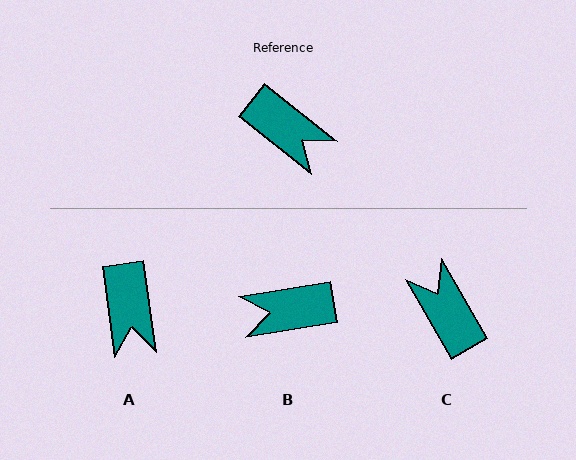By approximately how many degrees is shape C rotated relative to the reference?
Approximately 159 degrees counter-clockwise.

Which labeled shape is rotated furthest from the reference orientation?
C, about 159 degrees away.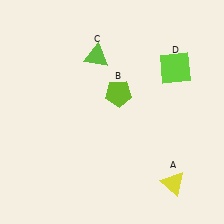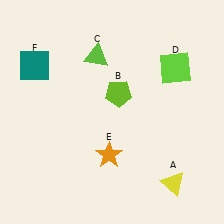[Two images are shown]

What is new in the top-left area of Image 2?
A teal square (F) was added in the top-left area of Image 2.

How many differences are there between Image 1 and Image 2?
There are 2 differences between the two images.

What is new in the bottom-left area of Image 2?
An orange star (E) was added in the bottom-left area of Image 2.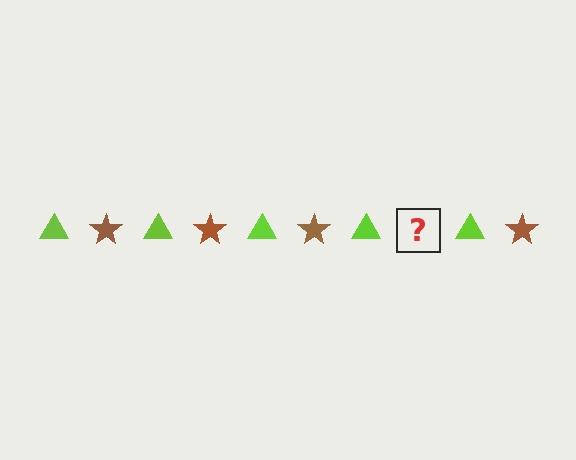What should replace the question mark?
The question mark should be replaced with a brown star.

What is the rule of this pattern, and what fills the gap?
The rule is that the pattern alternates between lime triangle and brown star. The gap should be filled with a brown star.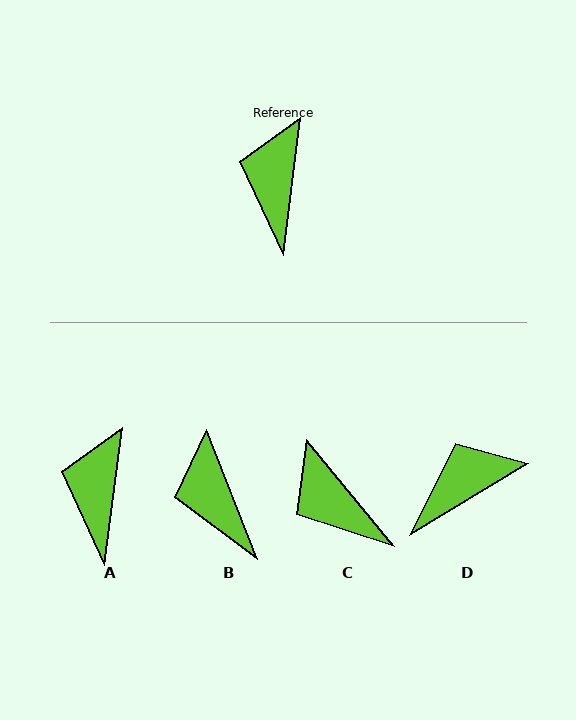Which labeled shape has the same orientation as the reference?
A.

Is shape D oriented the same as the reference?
No, it is off by about 51 degrees.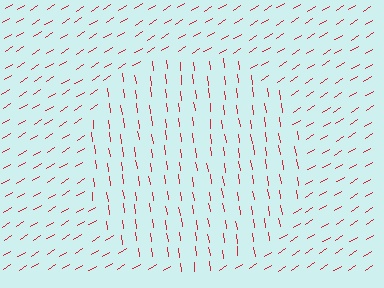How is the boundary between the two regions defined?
The boundary is defined purely by a change in line orientation (approximately 66 degrees difference). All lines are the same color and thickness.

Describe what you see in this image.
The image is filled with small red line segments. A circle region in the image has lines oriented differently from the surrounding lines, creating a visible texture boundary.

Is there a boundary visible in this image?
Yes, there is a texture boundary formed by a change in line orientation.